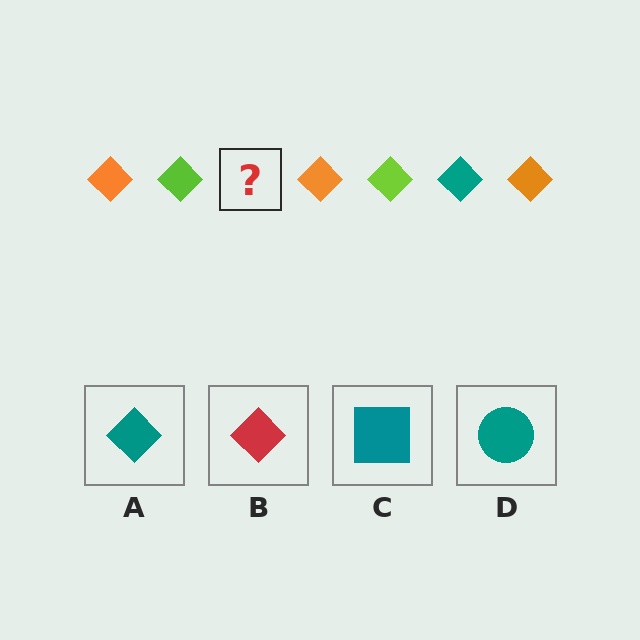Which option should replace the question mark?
Option A.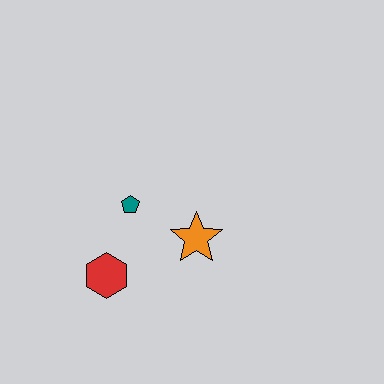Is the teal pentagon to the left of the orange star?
Yes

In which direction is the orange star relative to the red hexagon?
The orange star is to the right of the red hexagon.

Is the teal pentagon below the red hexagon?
No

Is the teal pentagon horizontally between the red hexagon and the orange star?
Yes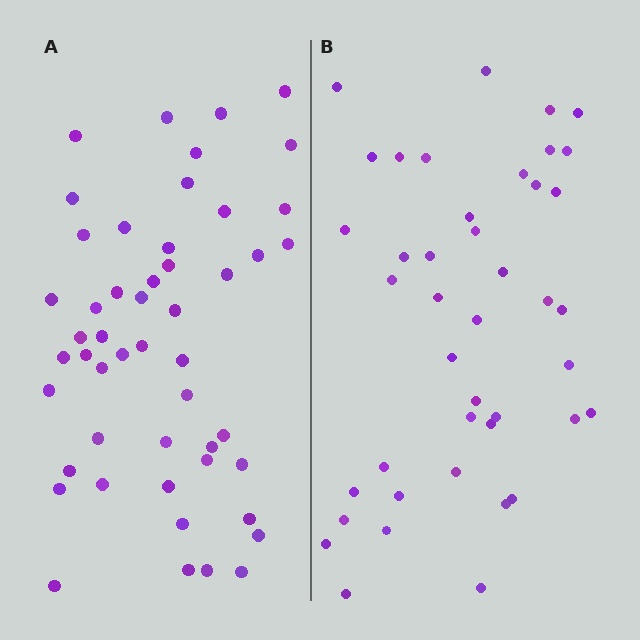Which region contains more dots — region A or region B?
Region A (the left region) has more dots.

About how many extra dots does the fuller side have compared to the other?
Region A has roughly 8 or so more dots than region B.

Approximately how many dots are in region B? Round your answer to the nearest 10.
About 40 dots. (The exact count is 42, which rounds to 40.)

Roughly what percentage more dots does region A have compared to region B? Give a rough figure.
About 20% more.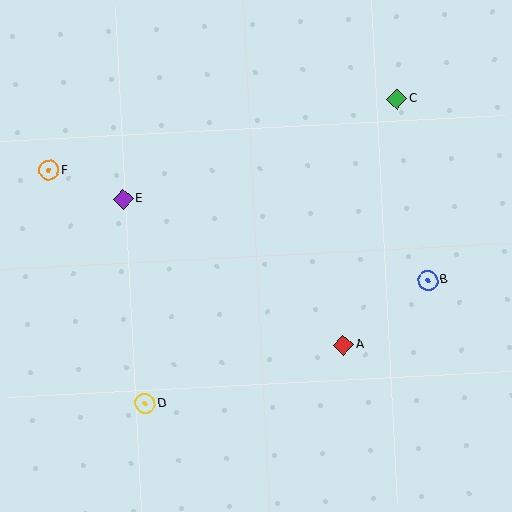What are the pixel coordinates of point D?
Point D is at (145, 404).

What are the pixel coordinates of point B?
Point B is at (428, 280).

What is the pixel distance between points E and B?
The distance between E and B is 315 pixels.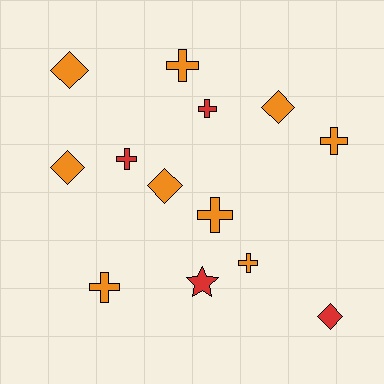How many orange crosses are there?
There are 5 orange crosses.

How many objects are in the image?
There are 13 objects.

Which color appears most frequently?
Orange, with 9 objects.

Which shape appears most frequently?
Cross, with 7 objects.